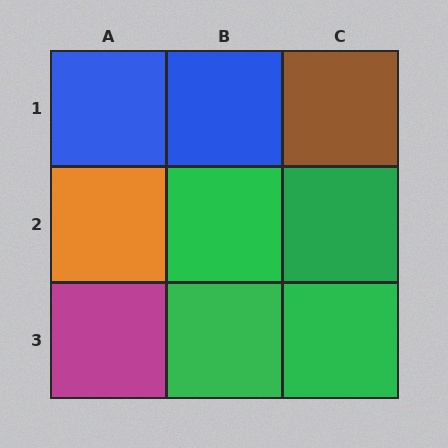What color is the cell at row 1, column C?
Brown.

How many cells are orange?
1 cell is orange.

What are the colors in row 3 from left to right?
Magenta, green, green.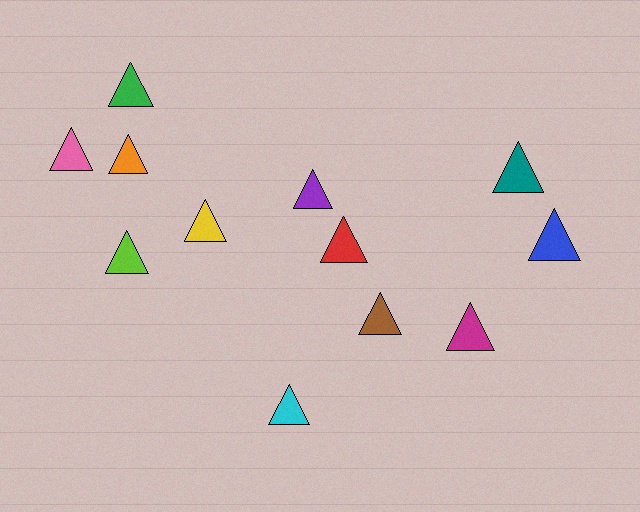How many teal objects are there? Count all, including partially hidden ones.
There is 1 teal object.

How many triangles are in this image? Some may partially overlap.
There are 12 triangles.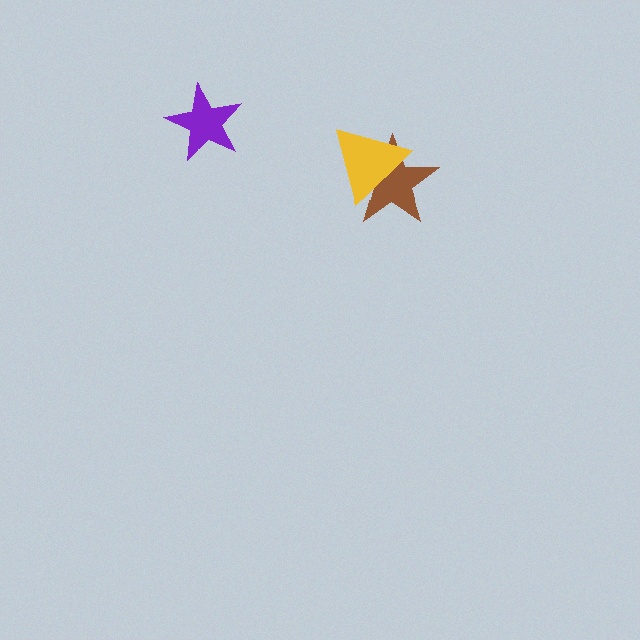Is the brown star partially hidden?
Yes, it is partially covered by another shape.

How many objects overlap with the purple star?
0 objects overlap with the purple star.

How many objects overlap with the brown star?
1 object overlaps with the brown star.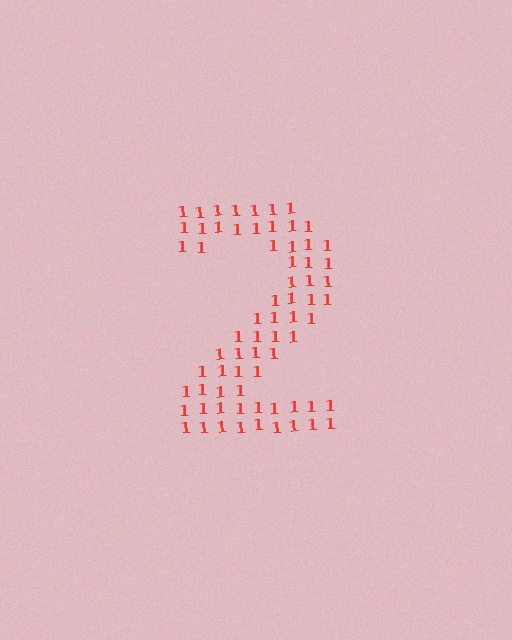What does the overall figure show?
The overall figure shows the digit 2.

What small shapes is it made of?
It is made of small digit 1's.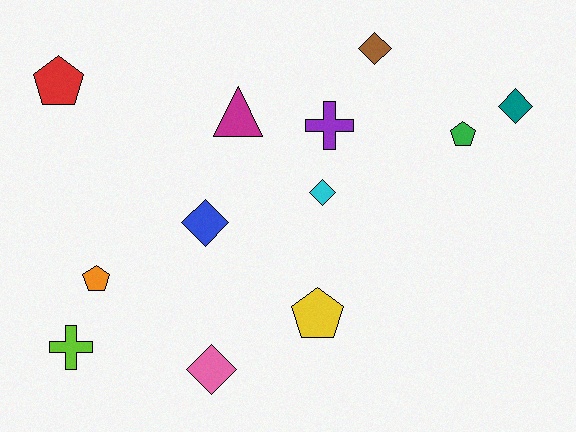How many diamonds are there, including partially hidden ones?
There are 5 diamonds.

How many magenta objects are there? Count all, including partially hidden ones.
There is 1 magenta object.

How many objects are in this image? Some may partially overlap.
There are 12 objects.